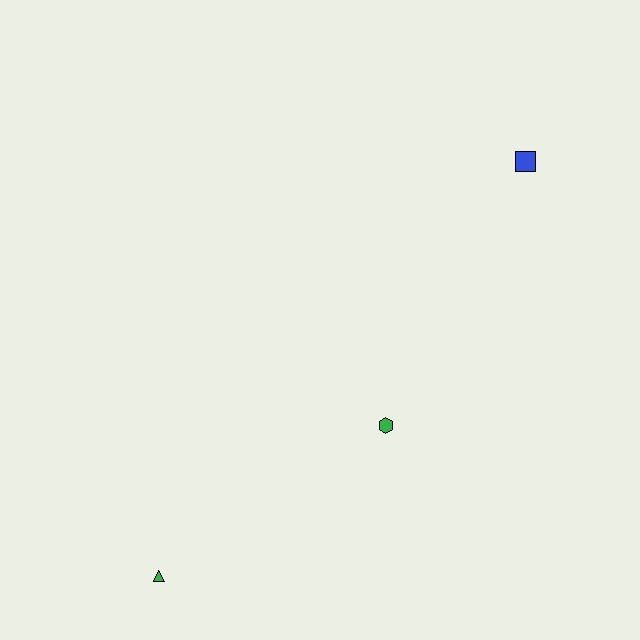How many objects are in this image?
There are 3 objects.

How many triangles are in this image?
There is 1 triangle.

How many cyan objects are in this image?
There are no cyan objects.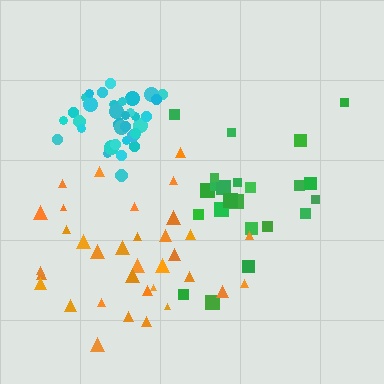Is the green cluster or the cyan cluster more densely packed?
Cyan.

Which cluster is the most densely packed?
Cyan.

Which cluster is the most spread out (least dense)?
Green.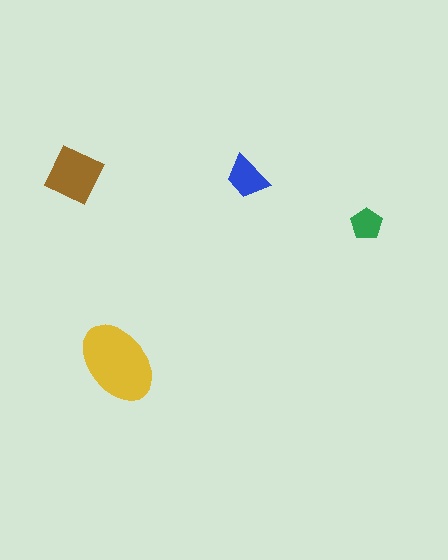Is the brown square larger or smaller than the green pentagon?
Larger.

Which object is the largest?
The yellow ellipse.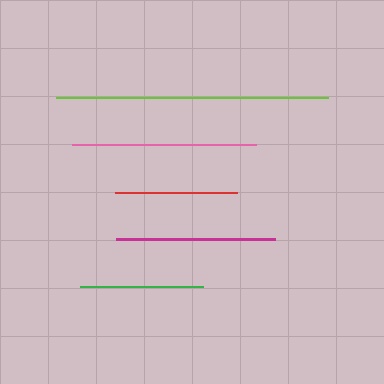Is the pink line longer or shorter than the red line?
The pink line is longer than the red line.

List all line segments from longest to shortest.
From longest to shortest: lime, pink, magenta, green, red.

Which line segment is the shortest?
The red line is the shortest at approximately 122 pixels.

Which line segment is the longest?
The lime line is the longest at approximately 273 pixels.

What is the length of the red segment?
The red segment is approximately 122 pixels long.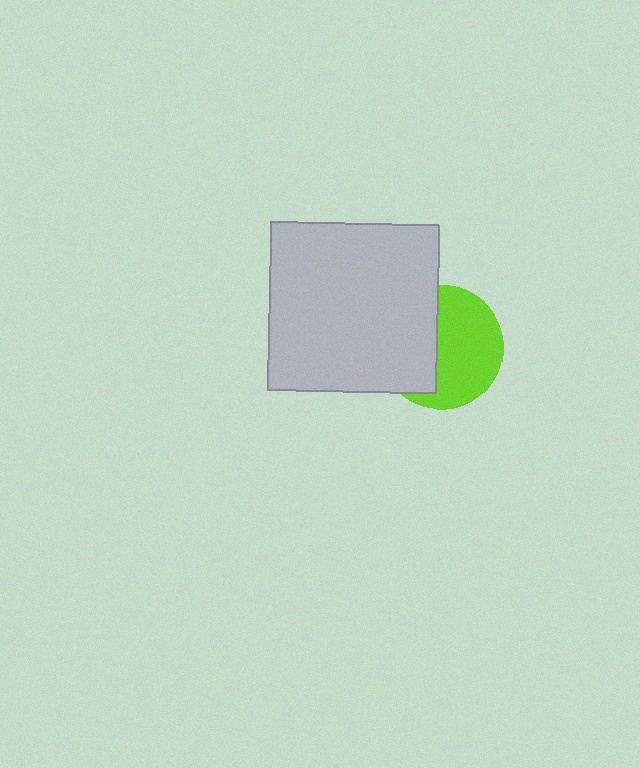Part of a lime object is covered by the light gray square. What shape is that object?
It is a circle.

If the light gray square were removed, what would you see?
You would see the complete lime circle.